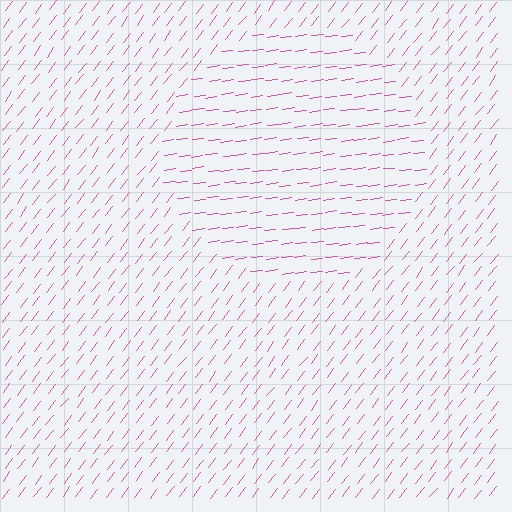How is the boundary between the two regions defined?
The boundary is defined purely by a change in line orientation (approximately 45 degrees difference). All lines are the same color and thickness.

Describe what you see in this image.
The image is filled with small pink line segments. A circle region in the image has lines oriented differently from the surrounding lines, creating a visible texture boundary.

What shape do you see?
I see a circle.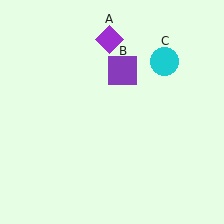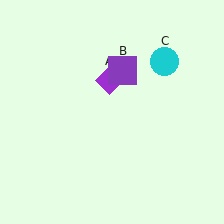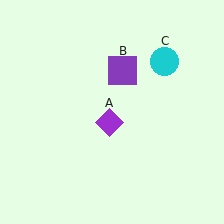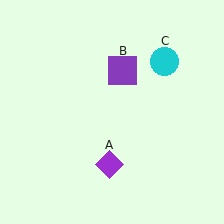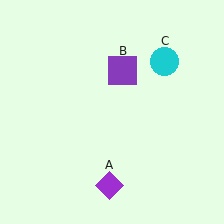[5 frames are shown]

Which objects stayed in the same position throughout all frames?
Purple square (object B) and cyan circle (object C) remained stationary.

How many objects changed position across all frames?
1 object changed position: purple diamond (object A).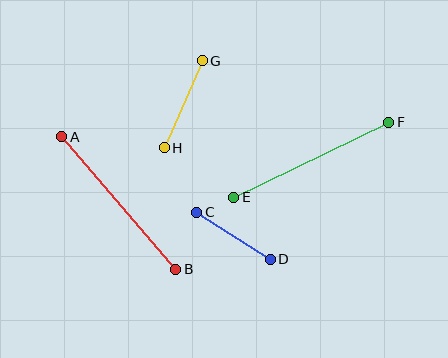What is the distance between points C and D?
The distance is approximately 87 pixels.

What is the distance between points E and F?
The distance is approximately 172 pixels.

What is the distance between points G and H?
The distance is approximately 95 pixels.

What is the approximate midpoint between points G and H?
The midpoint is at approximately (183, 104) pixels.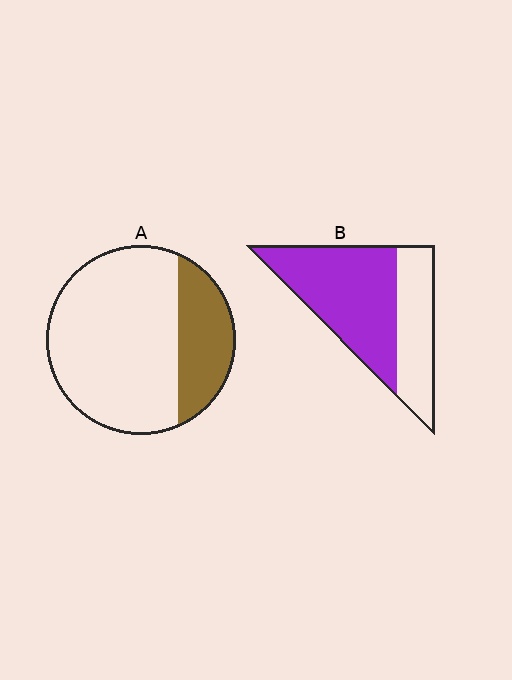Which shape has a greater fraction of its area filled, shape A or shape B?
Shape B.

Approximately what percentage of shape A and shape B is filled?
A is approximately 25% and B is approximately 65%.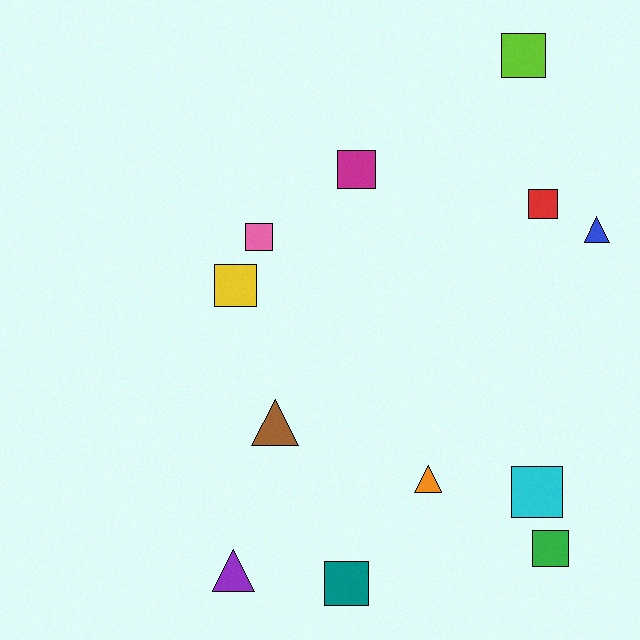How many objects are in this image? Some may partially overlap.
There are 12 objects.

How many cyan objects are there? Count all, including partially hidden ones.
There is 1 cyan object.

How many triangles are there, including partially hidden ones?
There are 4 triangles.